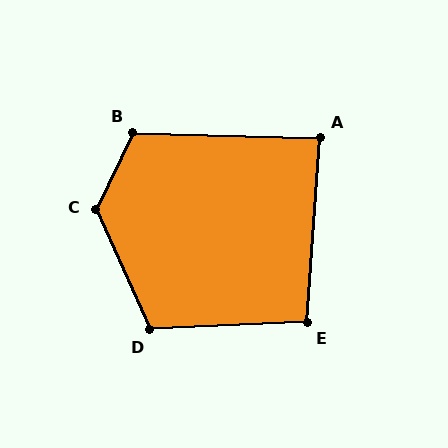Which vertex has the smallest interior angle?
A, at approximately 88 degrees.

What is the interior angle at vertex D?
Approximately 112 degrees (obtuse).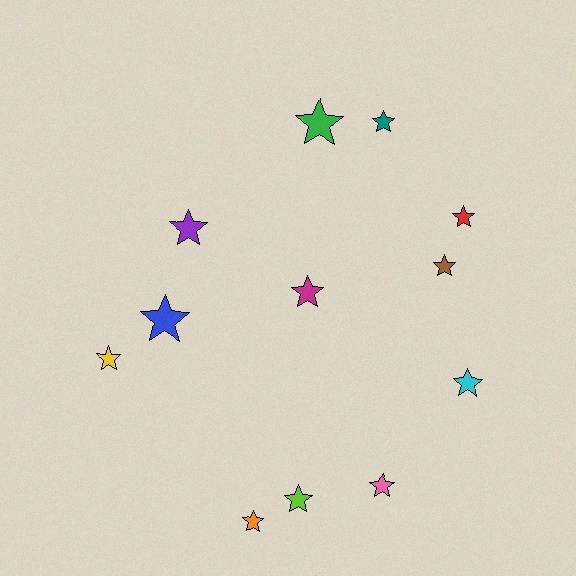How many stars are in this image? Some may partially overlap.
There are 12 stars.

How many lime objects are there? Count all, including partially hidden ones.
There is 1 lime object.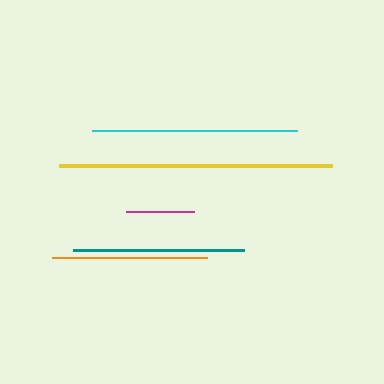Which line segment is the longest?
The yellow line is the longest at approximately 274 pixels.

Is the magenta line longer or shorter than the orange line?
The orange line is longer than the magenta line.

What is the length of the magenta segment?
The magenta segment is approximately 68 pixels long.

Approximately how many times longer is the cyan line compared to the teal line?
The cyan line is approximately 1.2 times the length of the teal line.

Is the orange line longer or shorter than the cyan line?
The cyan line is longer than the orange line.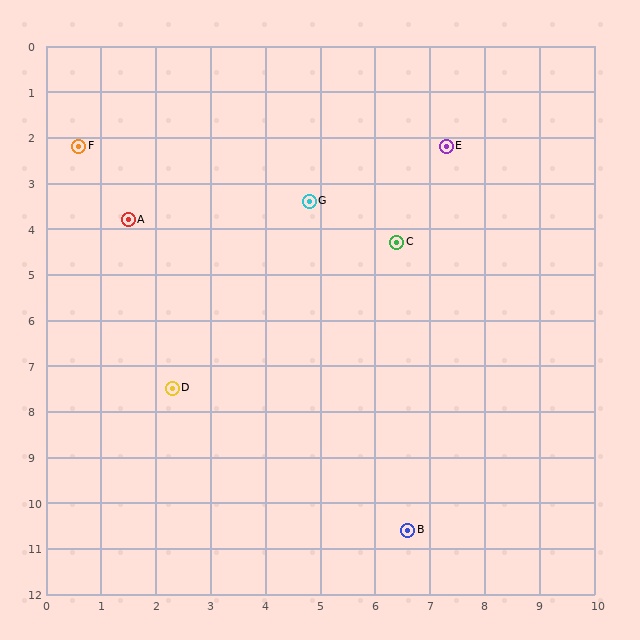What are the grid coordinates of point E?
Point E is at approximately (7.3, 2.2).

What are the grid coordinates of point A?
Point A is at approximately (1.5, 3.8).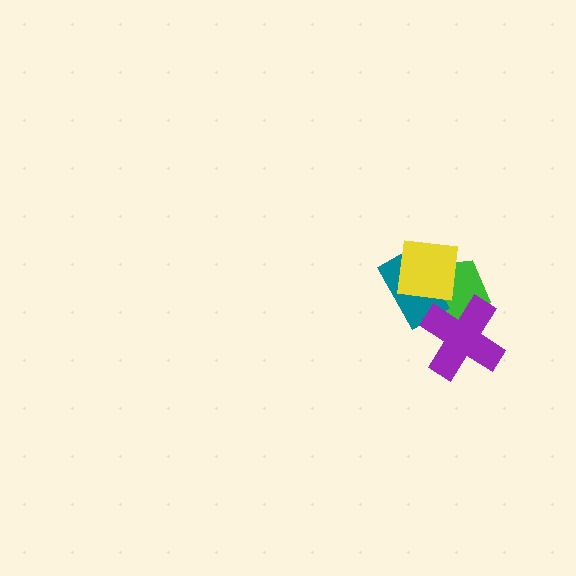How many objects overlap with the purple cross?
2 objects overlap with the purple cross.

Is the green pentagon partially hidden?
Yes, it is partially covered by another shape.